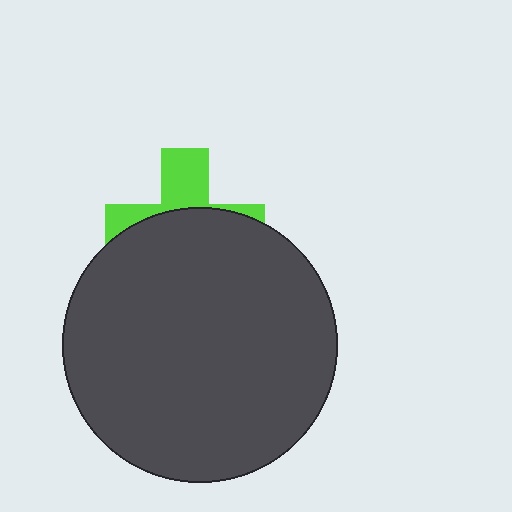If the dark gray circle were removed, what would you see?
You would see the complete lime cross.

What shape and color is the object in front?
The object in front is a dark gray circle.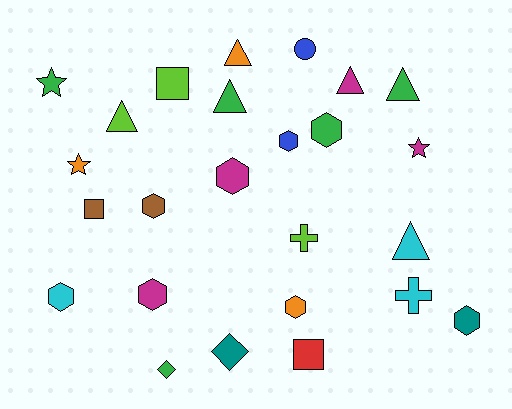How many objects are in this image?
There are 25 objects.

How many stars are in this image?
There are 3 stars.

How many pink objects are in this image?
There are no pink objects.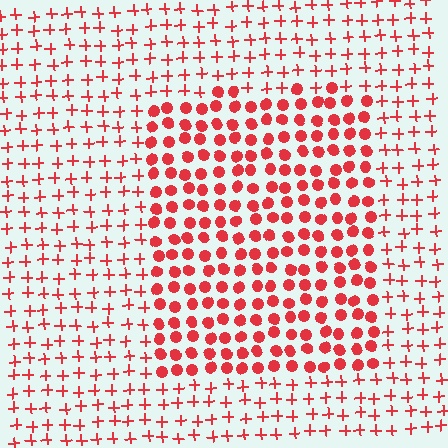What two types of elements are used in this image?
The image uses circles inside the rectangle region and plus signs outside it.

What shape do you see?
I see a rectangle.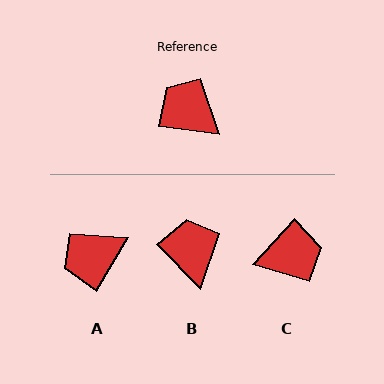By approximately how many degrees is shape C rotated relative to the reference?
Approximately 125 degrees clockwise.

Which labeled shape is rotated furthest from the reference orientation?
C, about 125 degrees away.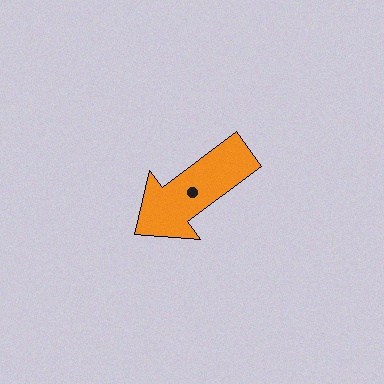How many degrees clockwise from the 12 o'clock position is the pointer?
Approximately 233 degrees.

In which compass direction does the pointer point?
Southwest.